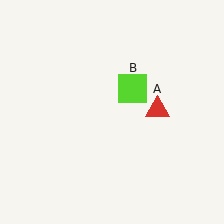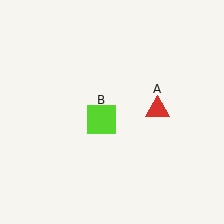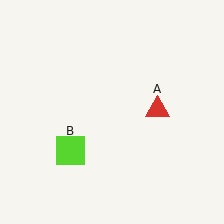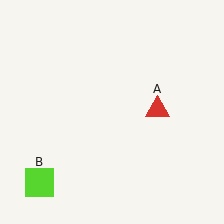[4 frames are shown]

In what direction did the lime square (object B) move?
The lime square (object B) moved down and to the left.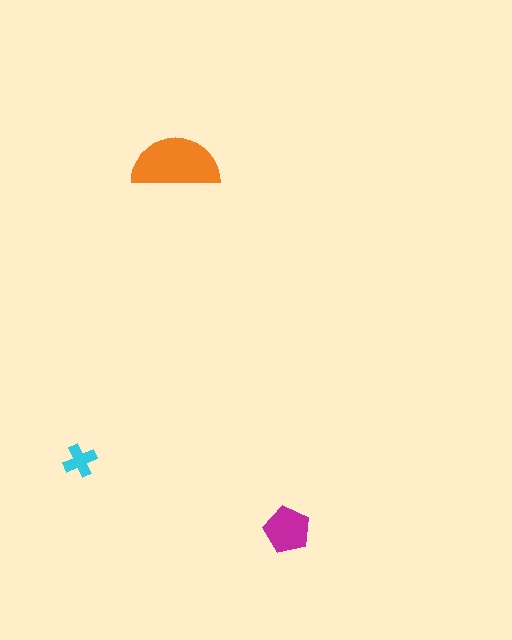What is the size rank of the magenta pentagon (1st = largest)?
2nd.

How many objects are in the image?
There are 3 objects in the image.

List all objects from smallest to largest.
The cyan cross, the magenta pentagon, the orange semicircle.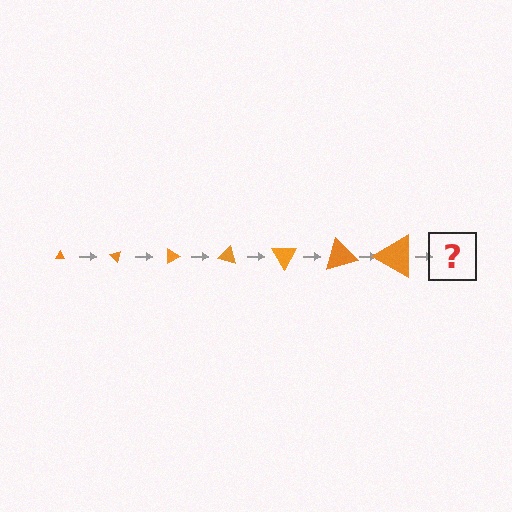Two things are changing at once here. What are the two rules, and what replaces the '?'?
The two rules are that the triangle grows larger each step and it rotates 45 degrees each step. The '?' should be a triangle, larger than the previous one and rotated 315 degrees from the start.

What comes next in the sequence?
The next element should be a triangle, larger than the previous one and rotated 315 degrees from the start.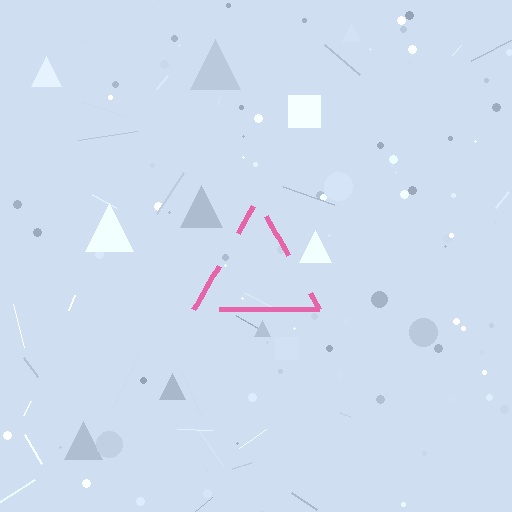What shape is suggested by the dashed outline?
The dashed outline suggests a triangle.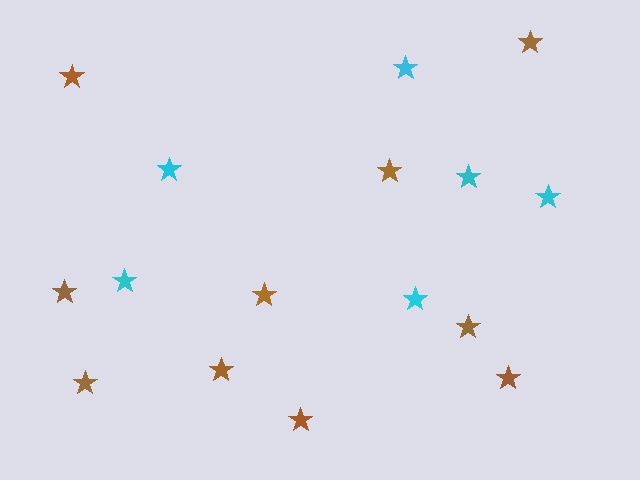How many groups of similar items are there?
There are 2 groups: one group of brown stars (10) and one group of cyan stars (6).